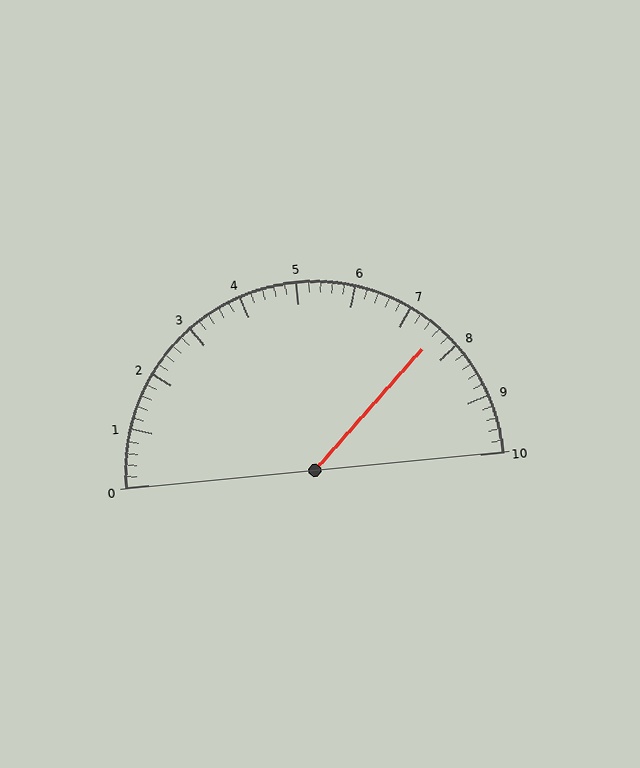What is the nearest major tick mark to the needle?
The nearest major tick mark is 8.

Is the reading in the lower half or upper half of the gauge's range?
The reading is in the upper half of the range (0 to 10).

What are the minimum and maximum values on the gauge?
The gauge ranges from 0 to 10.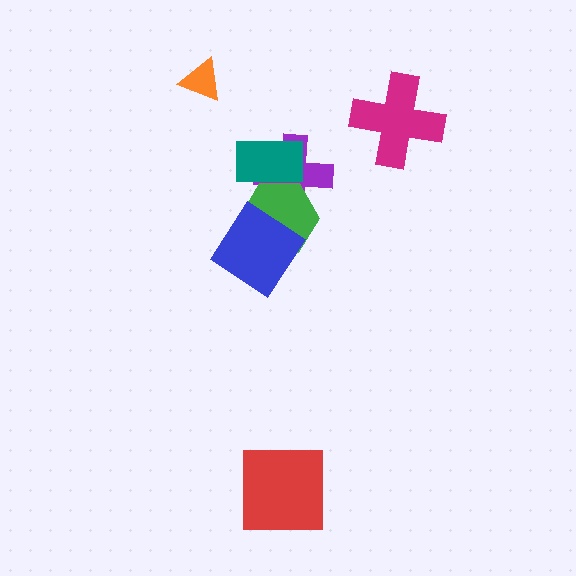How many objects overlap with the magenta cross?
0 objects overlap with the magenta cross.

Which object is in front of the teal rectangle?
The green hexagon is in front of the teal rectangle.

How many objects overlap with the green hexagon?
3 objects overlap with the green hexagon.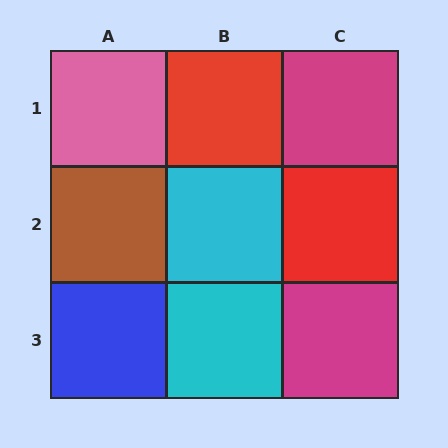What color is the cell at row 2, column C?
Red.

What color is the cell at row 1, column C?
Magenta.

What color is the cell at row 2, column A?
Brown.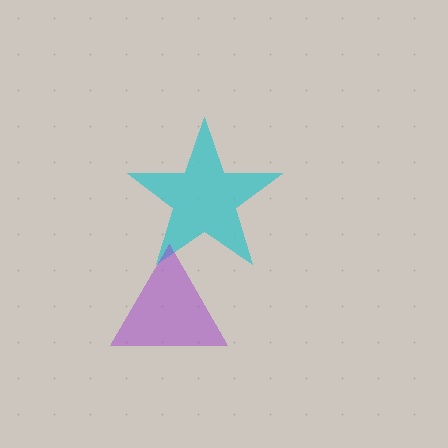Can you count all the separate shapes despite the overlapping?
Yes, there are 2 separate shapes.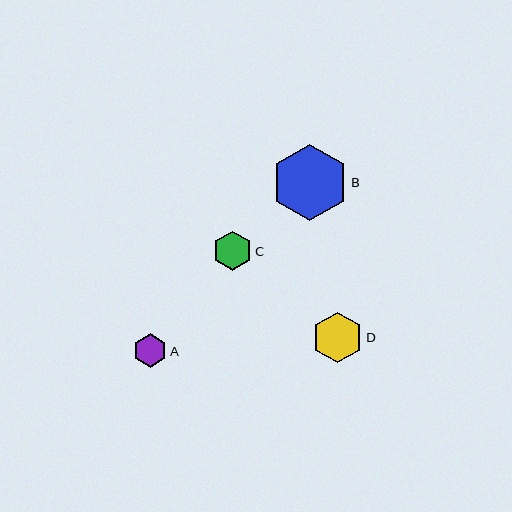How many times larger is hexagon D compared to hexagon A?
Hexagon D is approximately 1.5 times the size of hexagon A.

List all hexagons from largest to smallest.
From largest to smallest: B, D, C, A.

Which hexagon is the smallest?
Hexagon A is the smallest with a size of approximately 33 pixels.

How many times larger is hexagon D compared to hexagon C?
Hexagon D is approximately 1.3 times the size of hexagon C.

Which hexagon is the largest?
Hexagon B is the largest with a size of approximately 77 pixels.